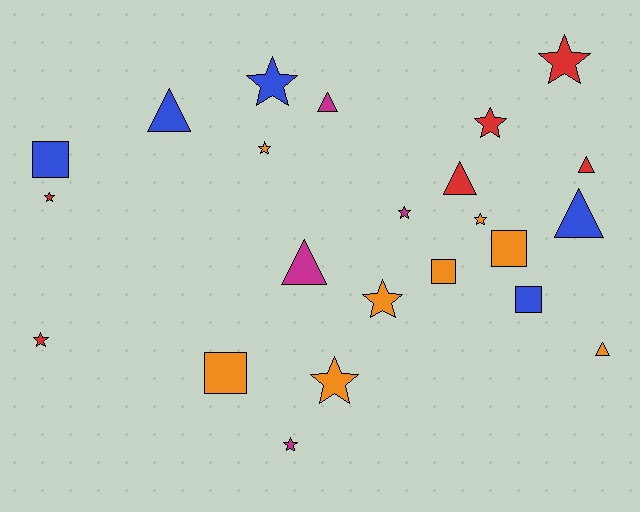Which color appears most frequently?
Orange, with 8 objects.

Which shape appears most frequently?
Star, with 11 objects.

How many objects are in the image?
There are 23 objects.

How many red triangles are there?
There are 2 red triangles.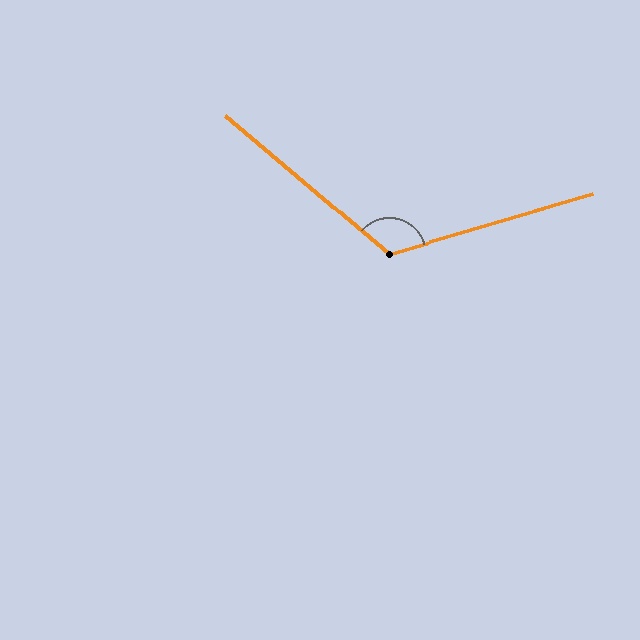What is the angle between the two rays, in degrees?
Approximately 123 degrees.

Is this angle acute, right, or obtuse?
It is obtuse.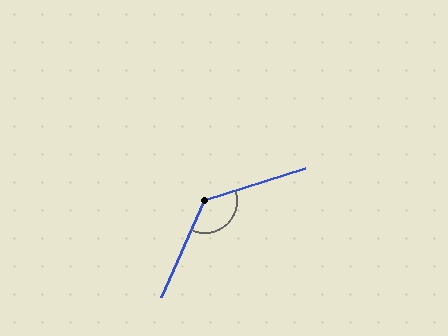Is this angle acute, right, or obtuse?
It is obtuse.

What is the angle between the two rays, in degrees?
Approximately 132 degrees.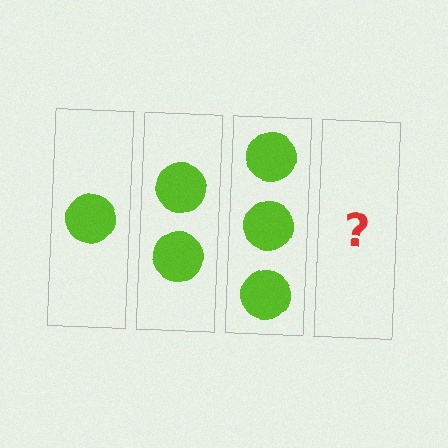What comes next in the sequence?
The next element should be 4 circles.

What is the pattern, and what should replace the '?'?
The pattern is that each step adds one more circle. The '?' should be 4 circles.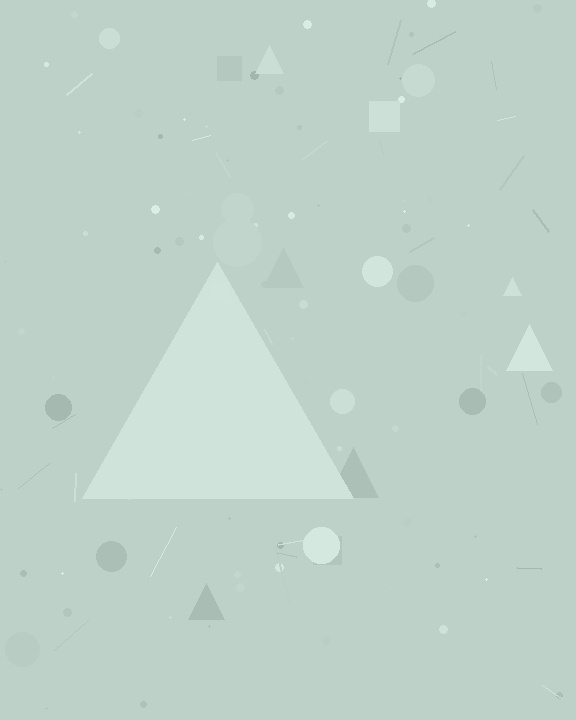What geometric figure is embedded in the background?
A triangle is embedded in the background.